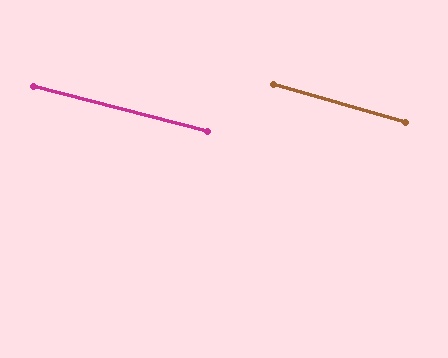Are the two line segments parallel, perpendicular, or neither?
Parallel — their directions differ by only 1.4°.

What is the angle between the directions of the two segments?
Approximately 1 degree.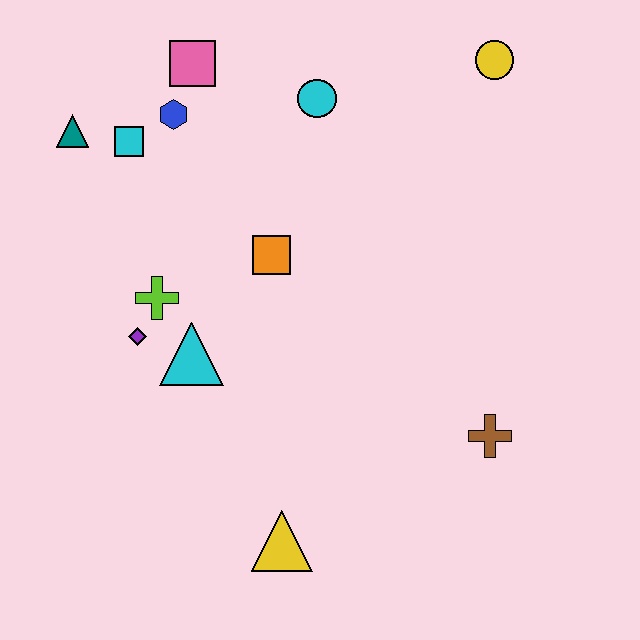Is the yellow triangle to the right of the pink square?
Yes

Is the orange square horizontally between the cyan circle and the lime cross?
Yes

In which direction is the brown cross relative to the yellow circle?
The brown cross is below the yellow circle.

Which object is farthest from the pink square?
The yellow triangle is farthest from the pink square.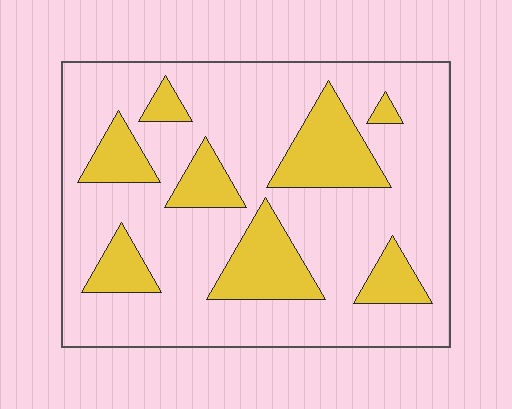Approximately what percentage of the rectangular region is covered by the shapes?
Approximately 25%.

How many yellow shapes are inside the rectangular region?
8.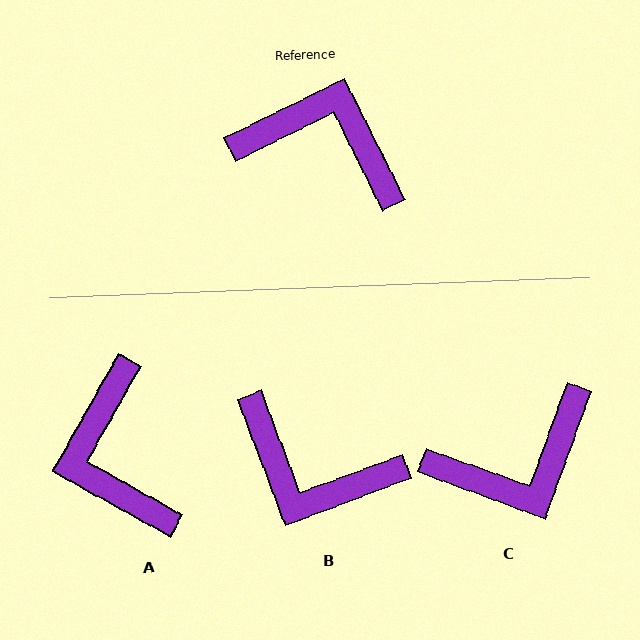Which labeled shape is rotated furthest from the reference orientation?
B, about 174 degrees away.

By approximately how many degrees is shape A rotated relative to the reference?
Approximately 124 degrees counter-clockwise.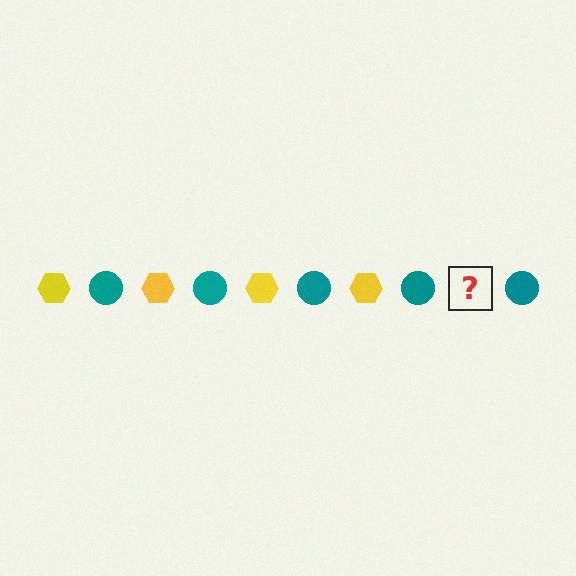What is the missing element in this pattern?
The missing element is a yellow hexagon.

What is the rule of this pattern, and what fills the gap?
The rule is that the pattern alternates between yellow hexagon and teal circle. The gap should be filled with a yellow hexagon.